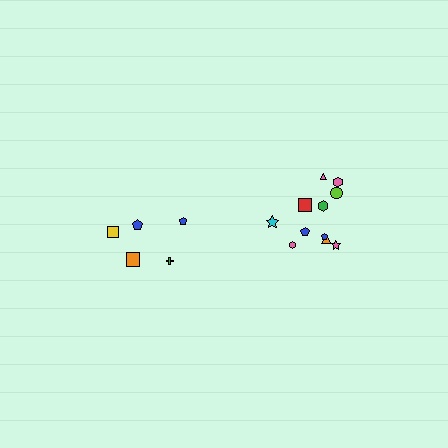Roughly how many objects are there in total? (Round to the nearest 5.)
Roughly 15 objects in total.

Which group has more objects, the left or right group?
The right group.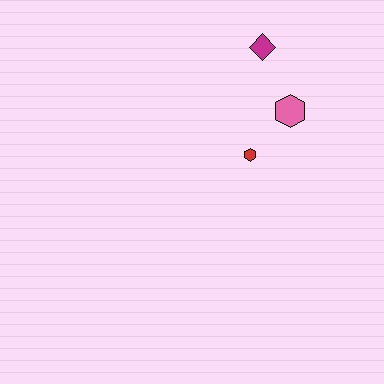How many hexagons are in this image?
There are 2 hexagons.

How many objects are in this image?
There are 3 objects.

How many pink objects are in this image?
There is 1 pink object.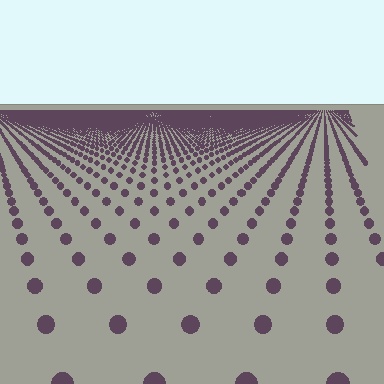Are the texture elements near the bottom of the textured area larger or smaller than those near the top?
Larger. Near the bottom, elements are closer to the viewer and appear at a bigger on-screen size.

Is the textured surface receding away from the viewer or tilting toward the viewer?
The surface is receding away from the viewer. Texture elements get smaller and denser toward the top.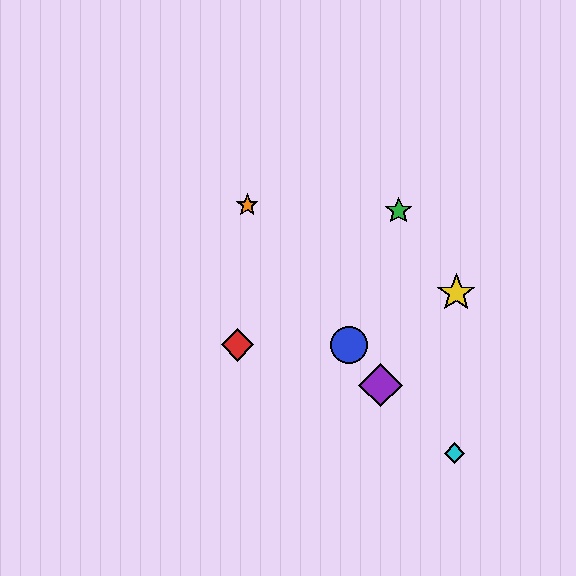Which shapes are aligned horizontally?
The red diamond, the blue circle are aligned horizontally.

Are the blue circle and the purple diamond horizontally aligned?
No, the blue circle is at y≈345 and the purple diamond is at y≈385.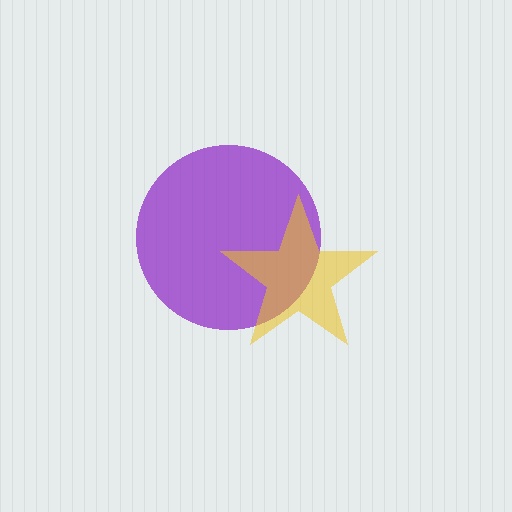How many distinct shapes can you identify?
There are 2 distinct shapes: a purple circle, a yellow star.